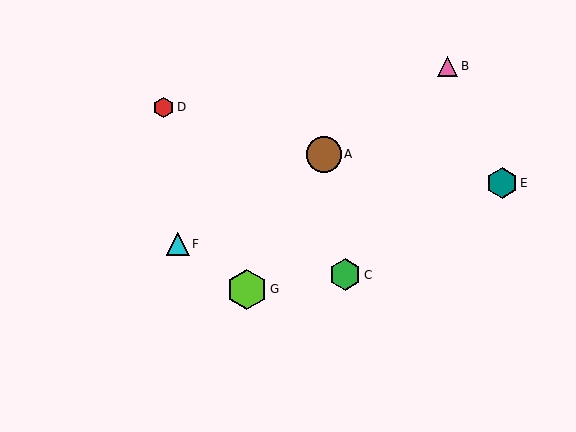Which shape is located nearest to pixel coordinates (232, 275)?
The lime hexagon (labeled G) at (247, 289) is nearest to that location.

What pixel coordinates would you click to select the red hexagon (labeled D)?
Click at (164, 107) to select the red hexagon D.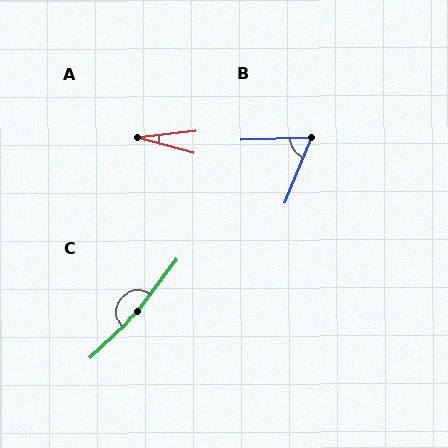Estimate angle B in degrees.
Approximately 66 degrees.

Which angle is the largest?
C, at approximately 170 degrees.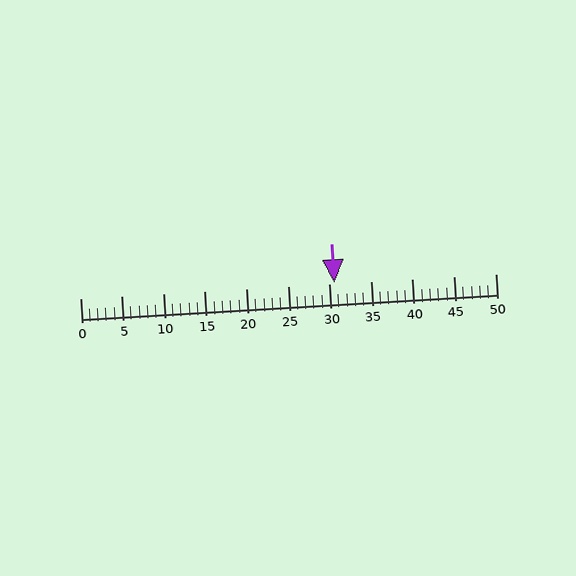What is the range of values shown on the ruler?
The ruler shows values from 0 to 50.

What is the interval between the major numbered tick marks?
The major tick marks are spaced 5 units apart.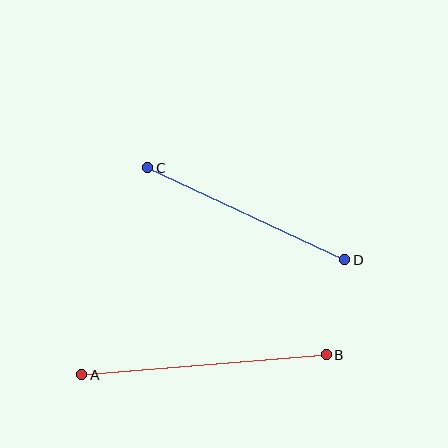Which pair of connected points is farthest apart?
Points A and B are farthest apart.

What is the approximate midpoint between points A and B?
The midpoint is at approximately (204, 365) pixels.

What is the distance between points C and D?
The distance is approximately 217 pixels.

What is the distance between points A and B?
The distance is approximately 245 pixels.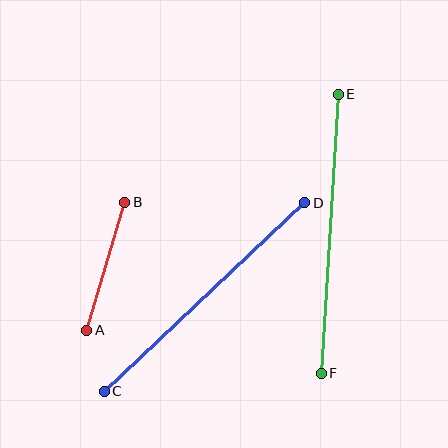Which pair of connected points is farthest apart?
Points E and F are farthest apart.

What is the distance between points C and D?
The distance is approximately 275 pixels.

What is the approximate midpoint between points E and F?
The midpoint is at approximately (330, 234) pixels.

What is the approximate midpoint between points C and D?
The midpoint is at approximately (204, 297) pixels.